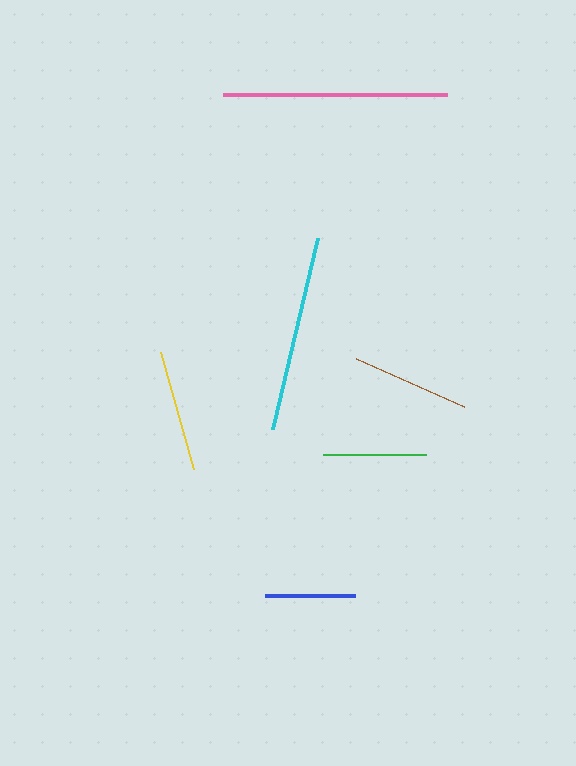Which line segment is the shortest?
The blue line is the shortest at approximately 90 pixels.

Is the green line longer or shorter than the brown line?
The brown line is longer than the green line.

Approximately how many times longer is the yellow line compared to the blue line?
The yellow line is approximately 1.3 times the length of the blue line.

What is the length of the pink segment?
The pink segment is approximately 224 pixels long.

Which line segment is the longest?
The pink line is the longest at approximately 224 pixels.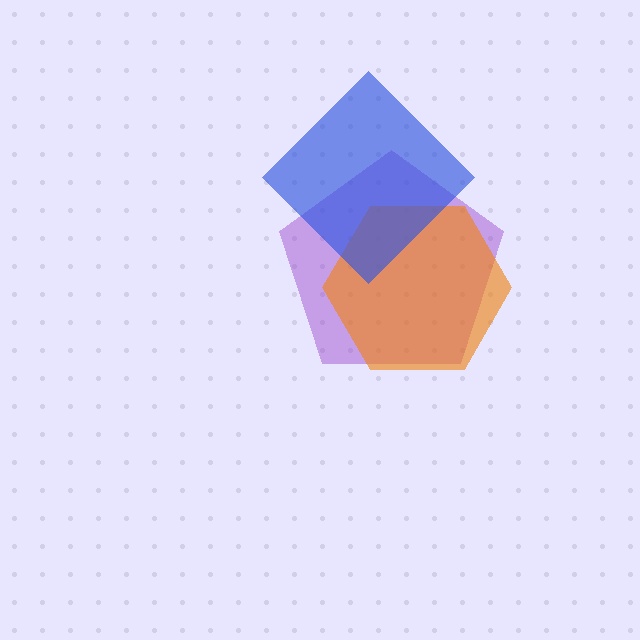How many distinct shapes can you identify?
There are 3 distinct shapes: a purple pentagon, an orange hexagon, a blue diamond.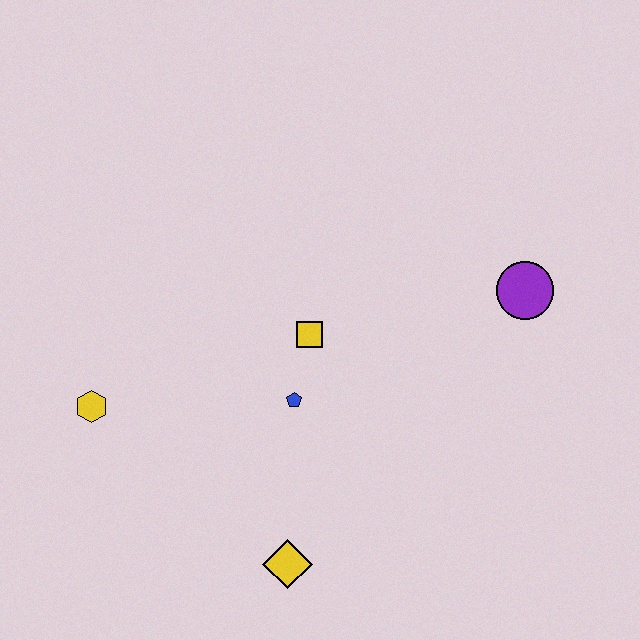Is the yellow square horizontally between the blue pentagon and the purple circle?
Yes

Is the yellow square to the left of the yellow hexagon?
No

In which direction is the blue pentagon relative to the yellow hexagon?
The blue pentagon is to the right of the yellow hexagon.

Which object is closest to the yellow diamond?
The blue pentagon is closest to the yellow diamond.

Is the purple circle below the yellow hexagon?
No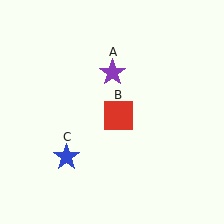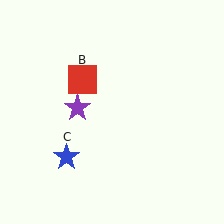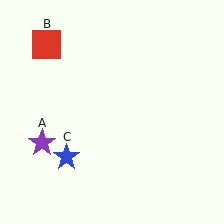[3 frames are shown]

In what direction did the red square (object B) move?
The red square (object B) moved up and to the left.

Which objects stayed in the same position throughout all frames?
Blue star (object C) remained stationary.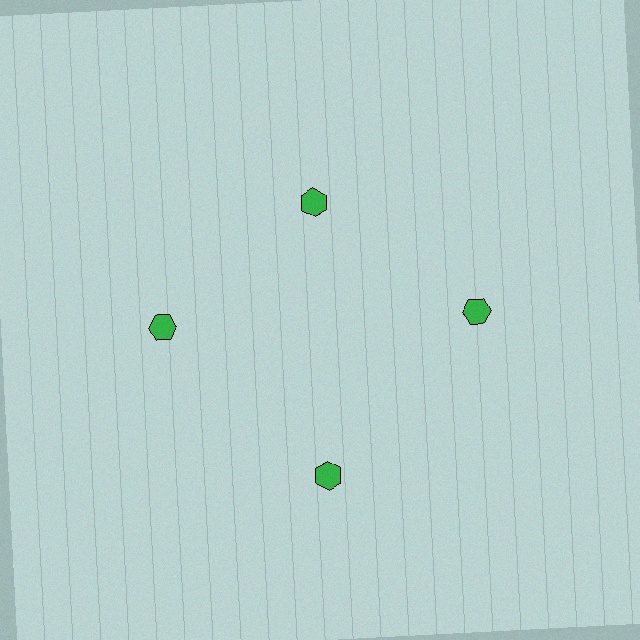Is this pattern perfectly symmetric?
No. The 4 green hexagons are arranged in a ring, but one element near the 12 o'clock position is pulled inward toward the center, breaking the 4-fold rotational symmetry.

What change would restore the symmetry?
The symmetry would be restored by moving it outward, back onto the ring so that all 4 hexagons sit at equal angles and equal distance from the center.